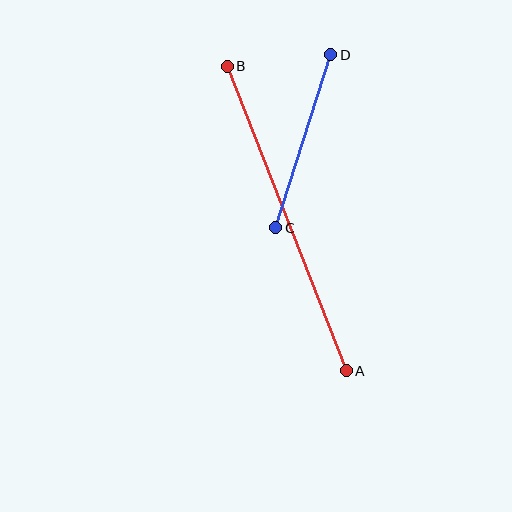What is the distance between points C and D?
The distance is approximately 182 pixels.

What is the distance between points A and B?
The distance is approximately 327 pixels.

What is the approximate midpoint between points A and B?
The midpoint is at approximately (287, 219) pixels.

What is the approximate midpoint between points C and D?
The midpoint is at approximately (303, 141) pixels.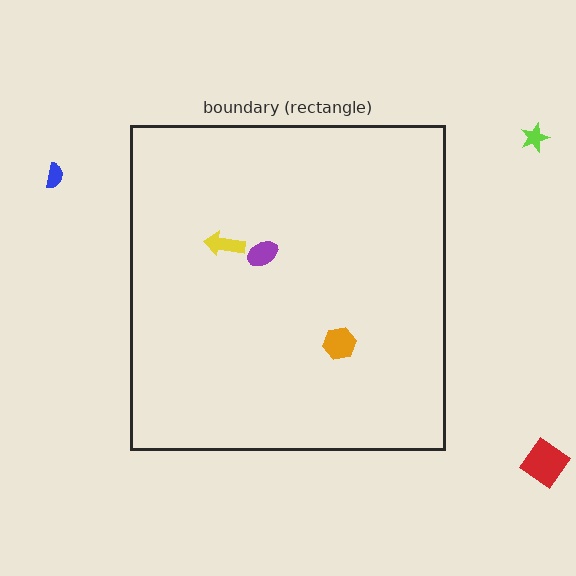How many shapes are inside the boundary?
3 inside, 3 outside.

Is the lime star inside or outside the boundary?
Outside.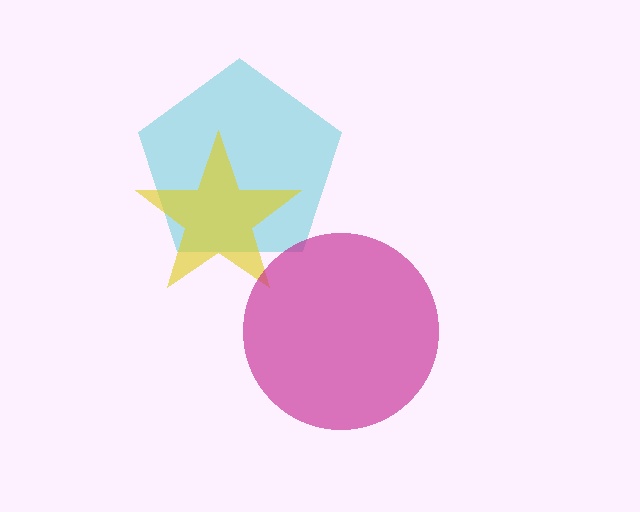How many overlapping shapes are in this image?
There are 3 overlapping shapes in the image.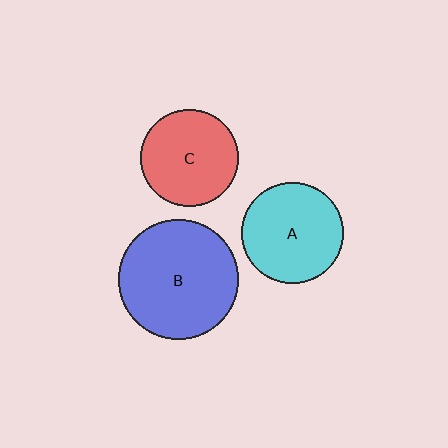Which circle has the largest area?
Circle B (blue).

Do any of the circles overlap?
No, none of the circles overlap.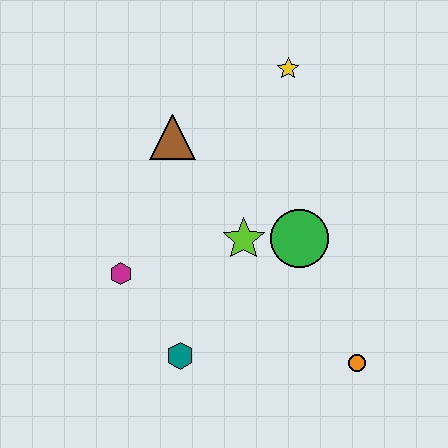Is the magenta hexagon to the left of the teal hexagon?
Yes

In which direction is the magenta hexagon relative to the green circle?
The magenta hexagon is to the left of the green circle.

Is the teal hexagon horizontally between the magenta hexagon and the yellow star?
Yes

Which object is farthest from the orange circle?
The yellow star is farthest from the orange circle.